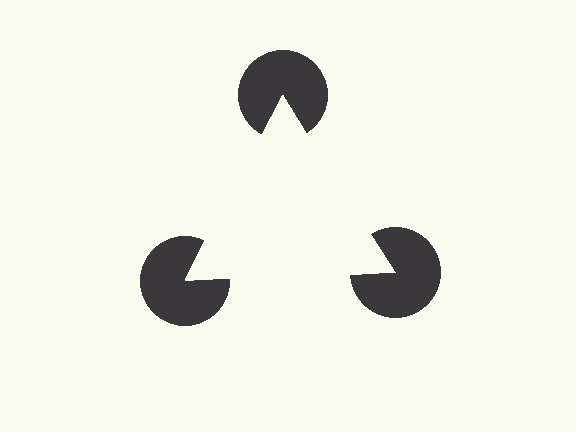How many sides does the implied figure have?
3 sides.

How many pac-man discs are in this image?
There are 3 — one at each vertex of the illusory triangle.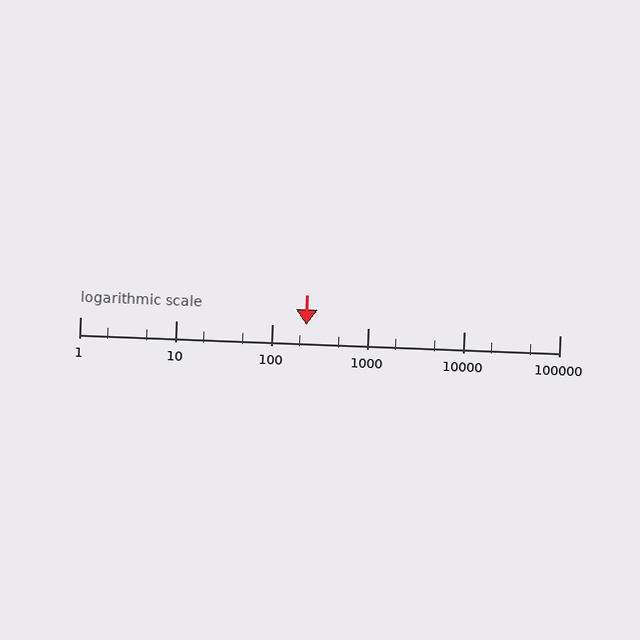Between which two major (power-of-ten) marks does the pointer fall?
The pointer is between 100 and 1000.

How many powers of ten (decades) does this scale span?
The scale spans 5 decades, from 1 to 100000.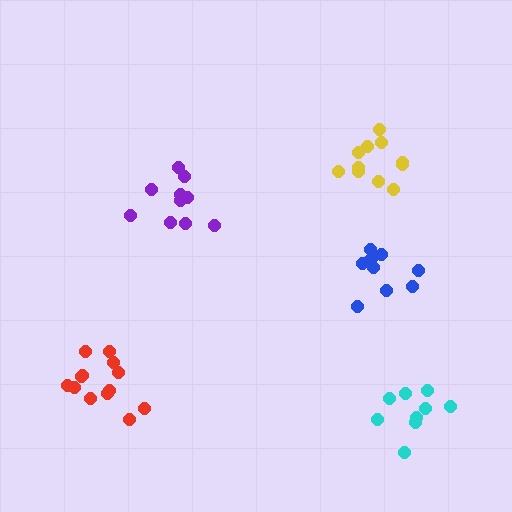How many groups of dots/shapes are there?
There are 5 groups.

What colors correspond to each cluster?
The clusters are colored: purple, red, blue, yellow, cyan.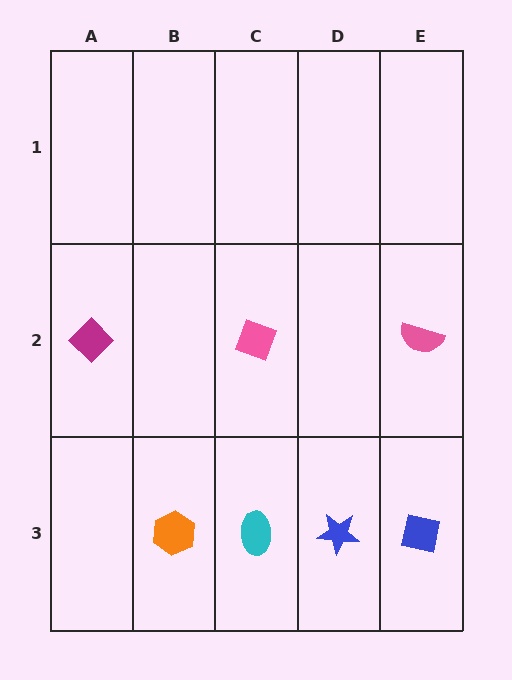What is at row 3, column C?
A cyan ellipse.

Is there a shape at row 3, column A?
No, that cell is empty.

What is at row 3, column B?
An orange hexagon.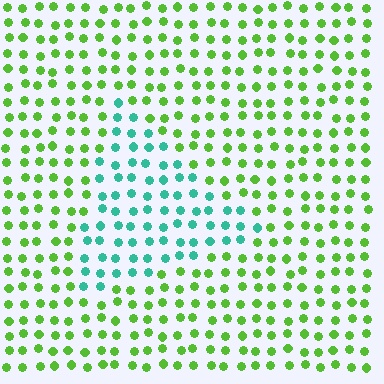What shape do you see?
I see a triangle.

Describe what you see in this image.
The image is filled with small lime elements in a uniform arrangement. A triangle-shaped region is visible where the elements are tinted to a slightly different hue, forming a subtle color boundary.